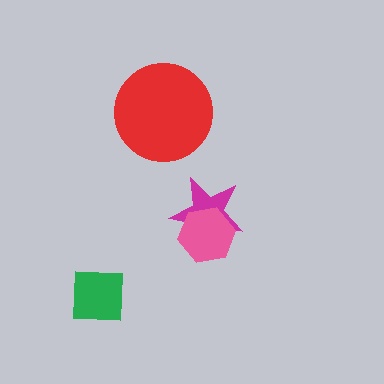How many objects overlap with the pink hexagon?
1 object overlaps with the pink hexagon.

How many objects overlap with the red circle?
0 objects overlap with the red circle.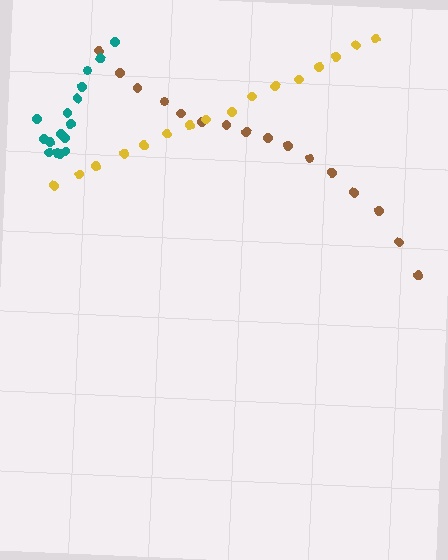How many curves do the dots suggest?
There are 3 distinct paths.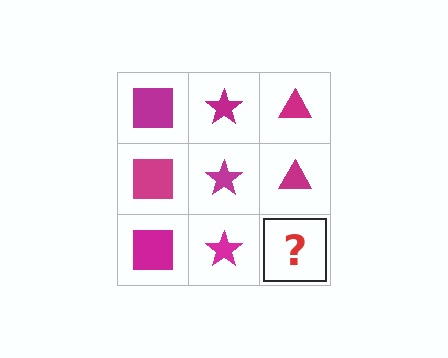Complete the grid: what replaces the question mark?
The question mark should be replaced with a magenta triangle.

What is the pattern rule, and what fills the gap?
The rule is that each column has a consistent shape. The gap should be filled with a magenta triangle.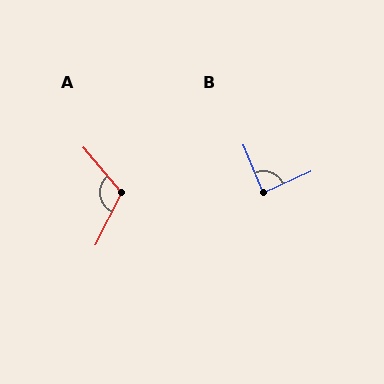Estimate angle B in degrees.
Approximately 88 degrees.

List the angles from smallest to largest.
B (88°), A (113°).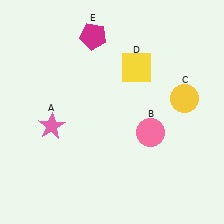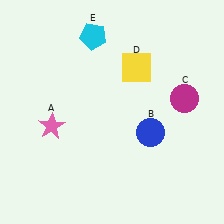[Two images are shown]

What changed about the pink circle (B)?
In Image 1, B is pink. In Image 2, it changed to blue.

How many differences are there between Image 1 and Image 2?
There are 3 differences between the two images.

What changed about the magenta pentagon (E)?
In Image 1, E is magenta. In Image 2, it changed to cyan.